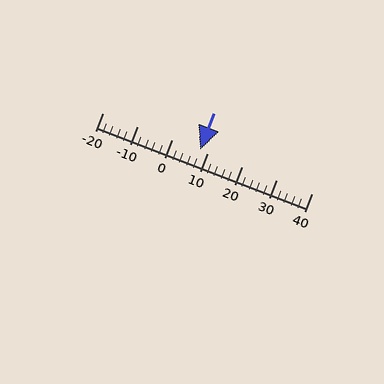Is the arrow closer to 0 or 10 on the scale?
The arrow is closer to 10.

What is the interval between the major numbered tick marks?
The major tick marks are spaced 10 units apart.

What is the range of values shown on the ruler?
The ruler shows values from -20 to 40.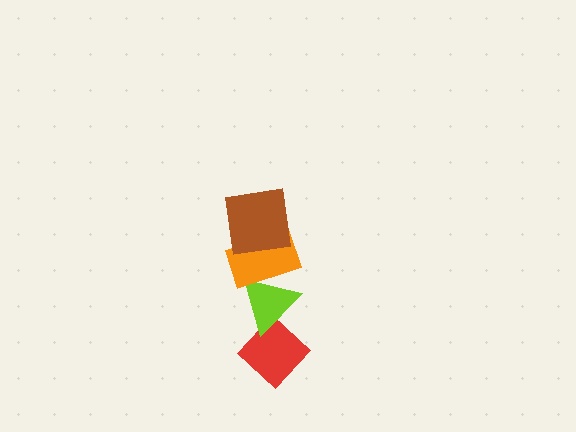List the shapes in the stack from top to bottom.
From top to bottom: the brown square, the orange rectangle, the lime triangle, the red diamond.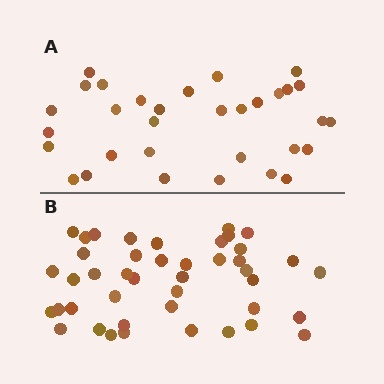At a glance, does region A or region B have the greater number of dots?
Region B (the bottom region) has more dots.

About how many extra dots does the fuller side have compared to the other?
Region B has roughly 12 or so more dots than region A.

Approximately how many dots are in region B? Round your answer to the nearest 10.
About 40 dots. (The exact count is 43, which rounds to 40.)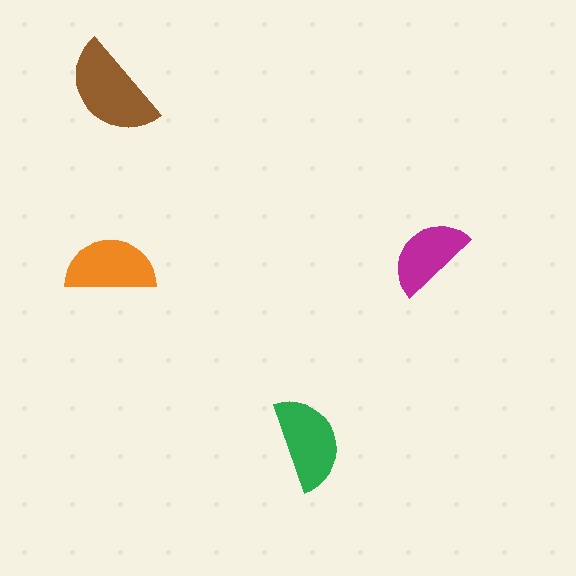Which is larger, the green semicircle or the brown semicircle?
The brown one.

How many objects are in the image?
There are 4 objects in the image.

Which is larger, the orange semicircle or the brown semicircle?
The brown one.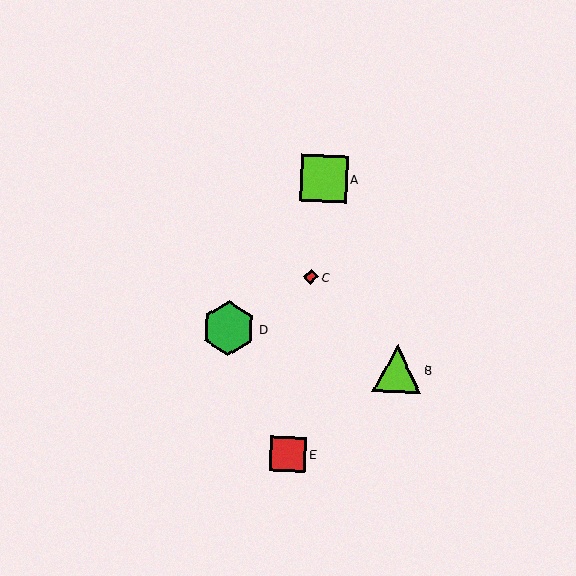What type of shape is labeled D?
Shape D is a green hexagon.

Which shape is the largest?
The green hexagon (labeled D) is the largest.